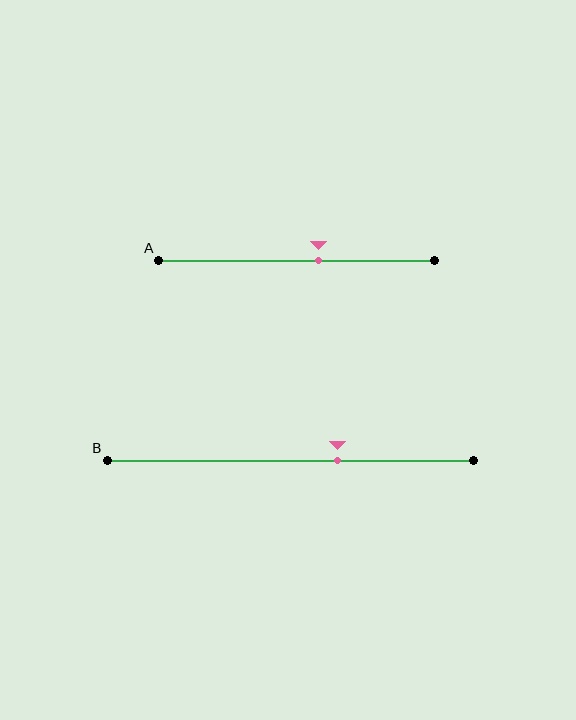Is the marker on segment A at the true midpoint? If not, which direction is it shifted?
No, the marker on segment A is shifted to the right by about 8% of the segment length.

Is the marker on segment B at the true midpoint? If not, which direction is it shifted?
No, the marker on segment B is shifted to the right by about 13% of the segment length.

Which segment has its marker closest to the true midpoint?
Segment A has its marker closest to the true midpoint.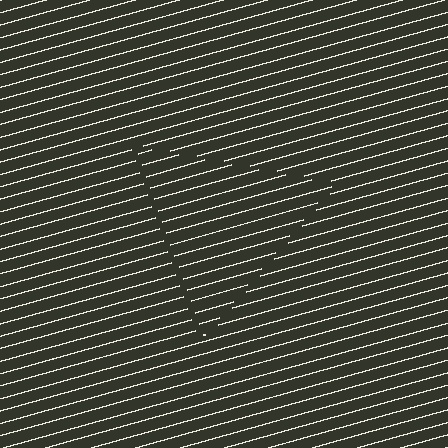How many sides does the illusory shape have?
3 sides — the line-ends trace a triangle.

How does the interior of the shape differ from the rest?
The interior of the shape contains the same grating, shifted by half a period — the contour is defined by the phase discontinuity where line-ends from the inner and outer gratings abut.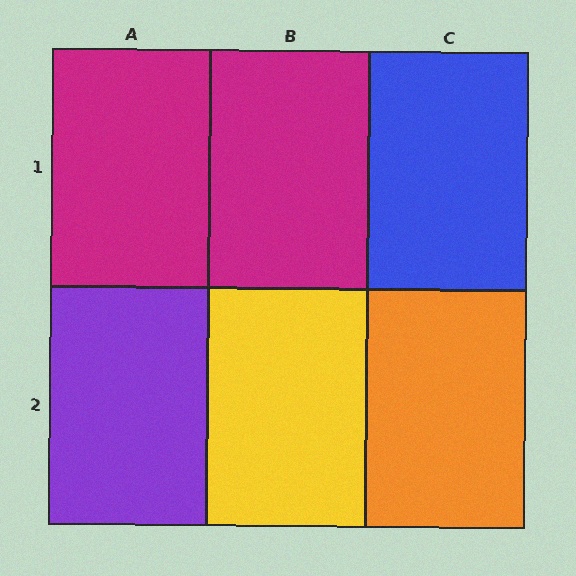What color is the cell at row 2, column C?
Orange.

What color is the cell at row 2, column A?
Purple.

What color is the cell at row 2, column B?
Yellow.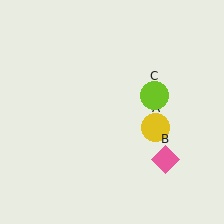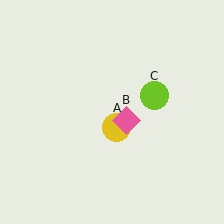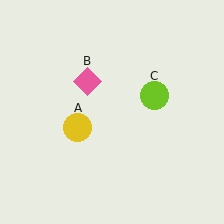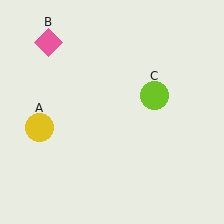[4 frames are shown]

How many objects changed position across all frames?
2 objects changed position: yellow circle (object A), pink diamond (object B).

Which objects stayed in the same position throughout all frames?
Lime circle (object C) remained stationary.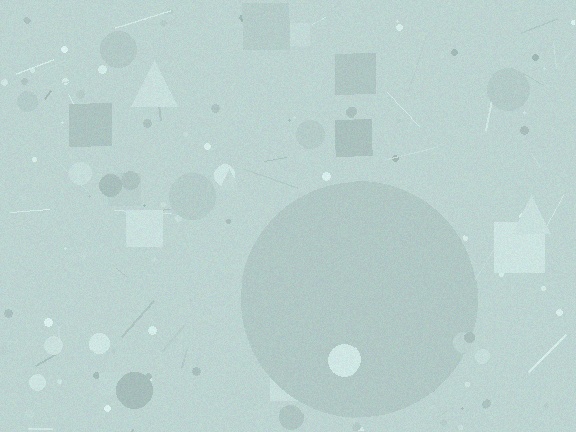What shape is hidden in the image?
A circle is hidden in the image.